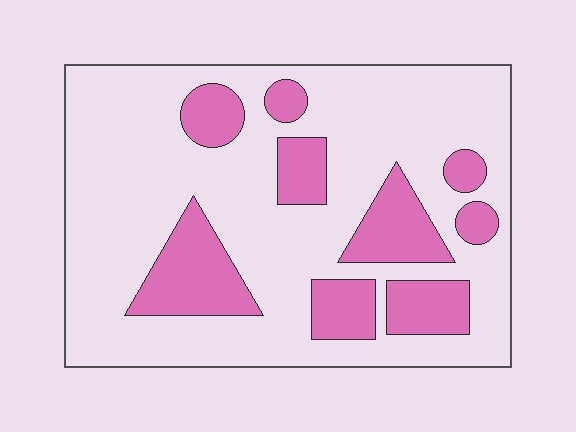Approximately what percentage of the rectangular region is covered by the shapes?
Approximately 25%.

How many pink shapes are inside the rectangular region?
9.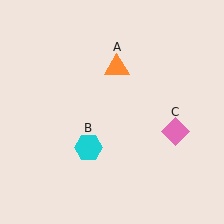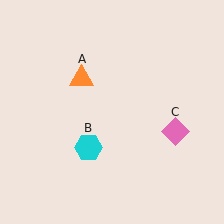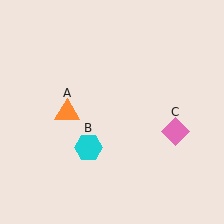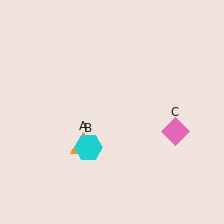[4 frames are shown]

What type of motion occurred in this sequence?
The orange triangle (object A) rotated counterclockwise around the center of the scene.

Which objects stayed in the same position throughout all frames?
Cyan hexagon (object B) and pink diamond (object C) remained stationary.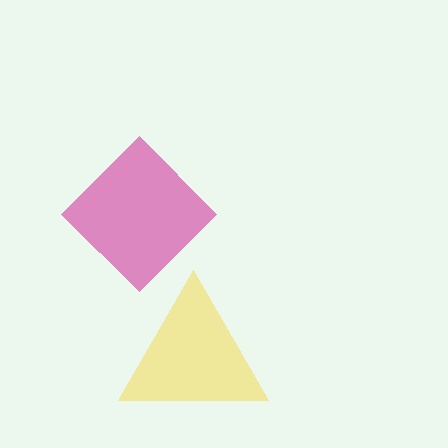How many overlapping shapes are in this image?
There are 2 overlapping shapes in the image.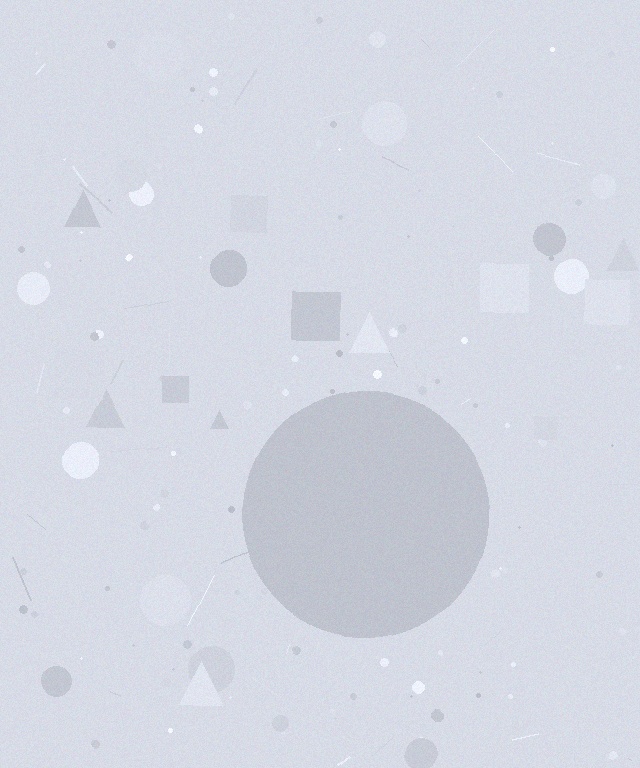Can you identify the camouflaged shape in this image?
The camouflaged shape is a circle.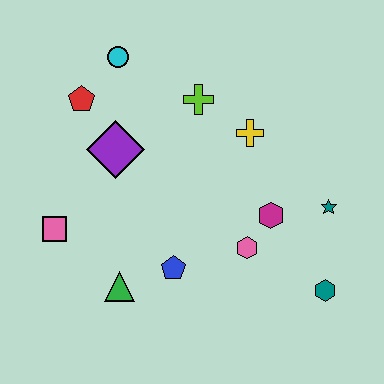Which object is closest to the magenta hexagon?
The pink hexagon is closest to the magenta hexagon.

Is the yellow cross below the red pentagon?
Yes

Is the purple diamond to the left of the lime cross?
Yes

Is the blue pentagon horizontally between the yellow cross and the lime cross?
No